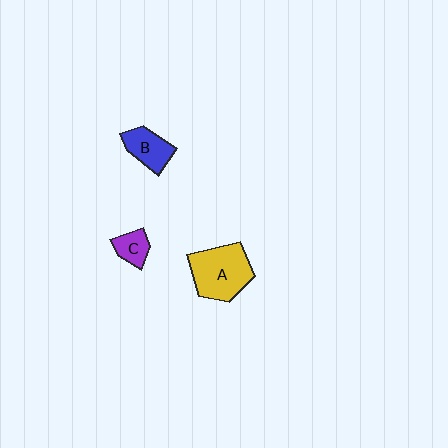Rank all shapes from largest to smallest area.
From largest to smallest: A (yellow), B (blue), C (purple).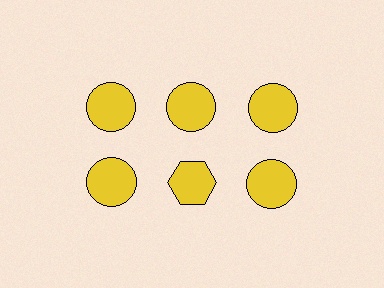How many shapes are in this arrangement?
There are 6 shapes arranged in a grid pattern.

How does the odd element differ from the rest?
It has a different shape: hexagon instead of circle.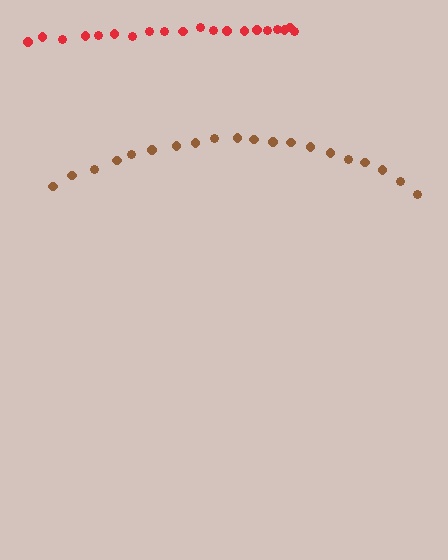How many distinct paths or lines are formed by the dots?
There are 2 distinct paths.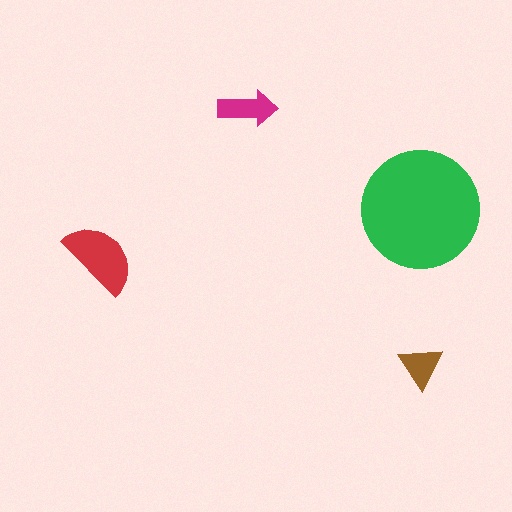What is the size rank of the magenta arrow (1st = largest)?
3rd.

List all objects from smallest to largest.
The brown triangle, the magenta arrow, the red semicircle, the green circle.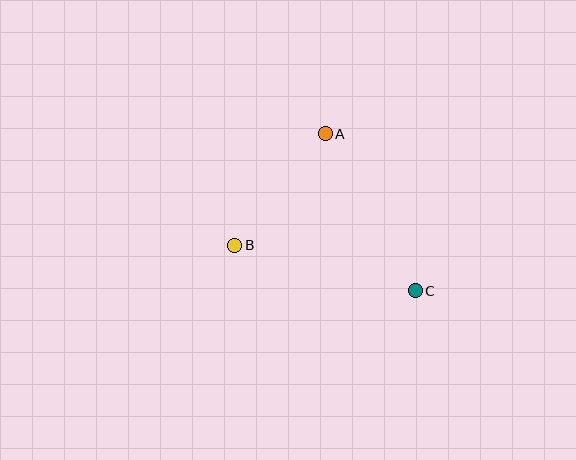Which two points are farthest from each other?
Points B and C are farthest from each other.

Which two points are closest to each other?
Points A and B are closest to each other.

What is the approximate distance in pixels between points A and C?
The distance between A and C is approximately 181 pixels.